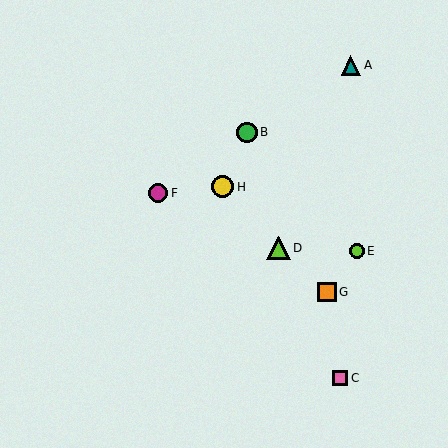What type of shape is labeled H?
Shape H is a yellow circle.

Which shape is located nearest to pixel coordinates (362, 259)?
The lime circle (labeled E) at (357, 251) is nearest to that location.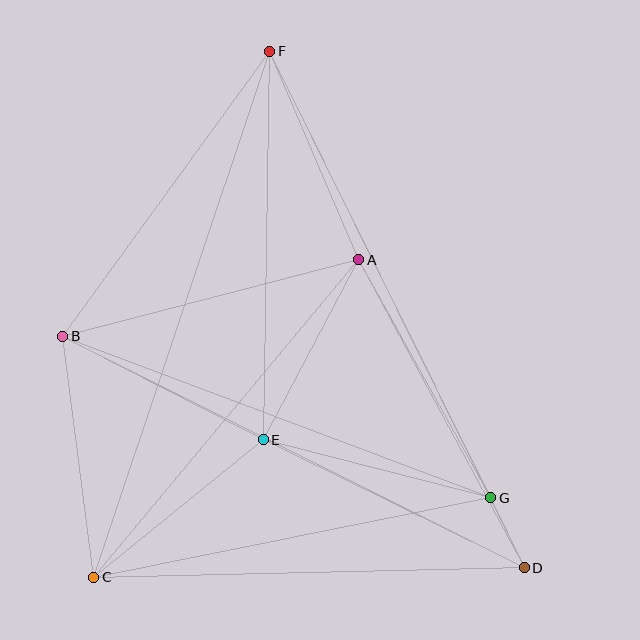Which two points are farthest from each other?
Points D and F are farthest from each other.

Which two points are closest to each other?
Points D and G are closest to each other.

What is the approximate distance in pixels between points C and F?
The distance between C and F is approximately 555 pixels.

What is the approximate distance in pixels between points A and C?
The distance between A and C is approximately 414 pixels.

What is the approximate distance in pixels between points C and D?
The distance between C and D is approximately 431 pixels.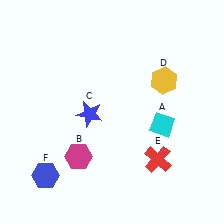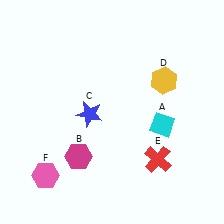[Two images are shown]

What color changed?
The hexagon (F) changed from blue in Image 1 to pink in Image 2.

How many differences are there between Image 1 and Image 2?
There is 1 difference between the two images.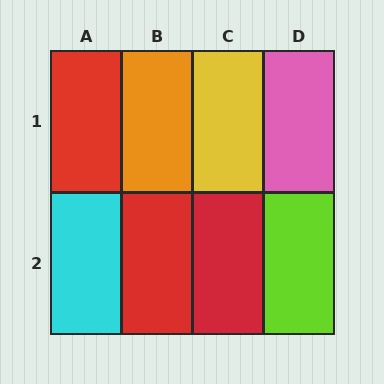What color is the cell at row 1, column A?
Red.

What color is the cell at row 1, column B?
Orange.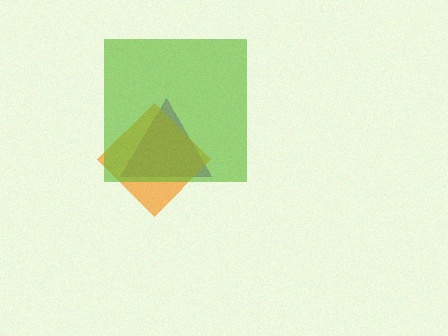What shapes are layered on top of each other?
The layered shapes are: a purple triangle, an orange diamond, a lime square.